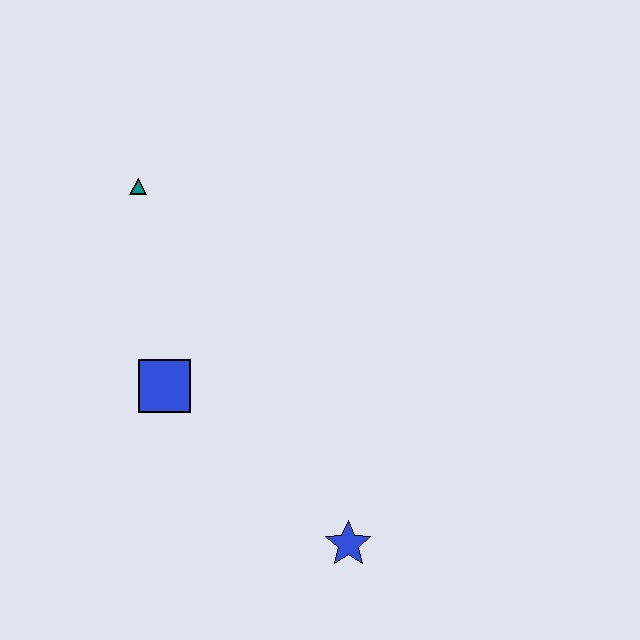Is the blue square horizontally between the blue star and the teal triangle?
Yes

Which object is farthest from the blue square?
The blue star is farthest from the blue square.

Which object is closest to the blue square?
The teal triangle is closest to the blue square.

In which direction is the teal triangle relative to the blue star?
The teal triangle is above the blue star.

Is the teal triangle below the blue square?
No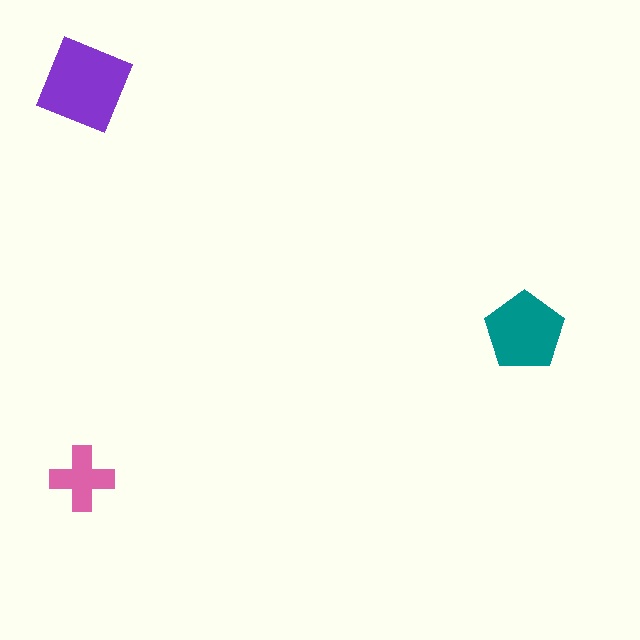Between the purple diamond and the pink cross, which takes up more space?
The purple diamond.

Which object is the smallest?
The pink cross.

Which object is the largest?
The purple diamond.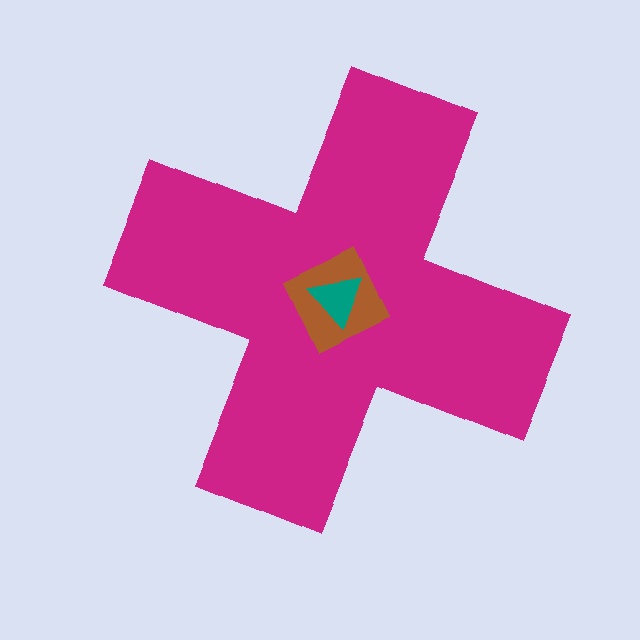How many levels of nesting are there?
3.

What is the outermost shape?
The magenta cross.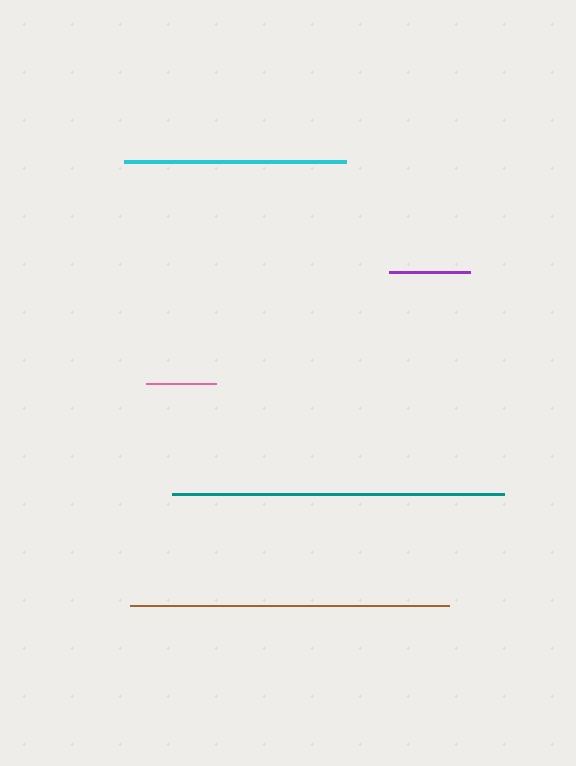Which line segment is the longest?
The teal line is the longest at approximately 332 pixels.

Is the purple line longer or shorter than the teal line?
The teal line is longer than the purple line.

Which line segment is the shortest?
The pink line is the shortest at approximately 71 pixels.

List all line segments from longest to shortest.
From longest to shortest: teal, brown, cyan, purple, pink.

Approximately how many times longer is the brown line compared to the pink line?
The brown line is approximately 4.5 times the length of the pink line.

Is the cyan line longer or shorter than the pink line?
The cyan line is longer than the pink line.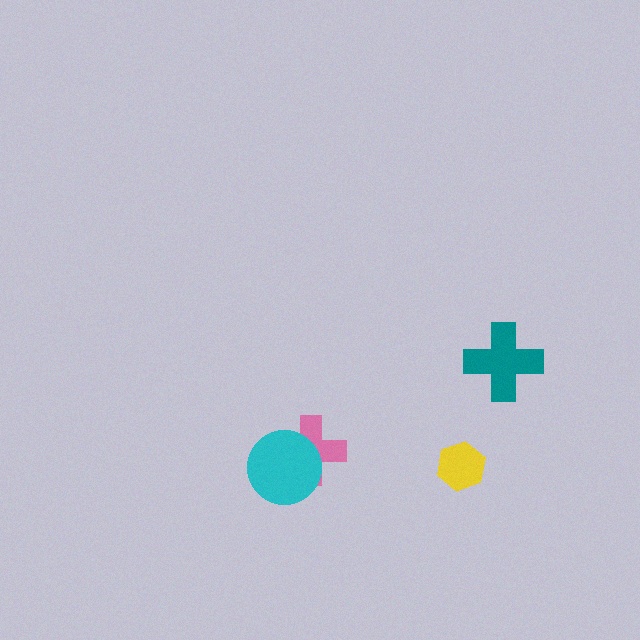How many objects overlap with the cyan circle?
1 object overlaps with the cyan circle.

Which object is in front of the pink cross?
The cyan circle is in front of the pink cross.